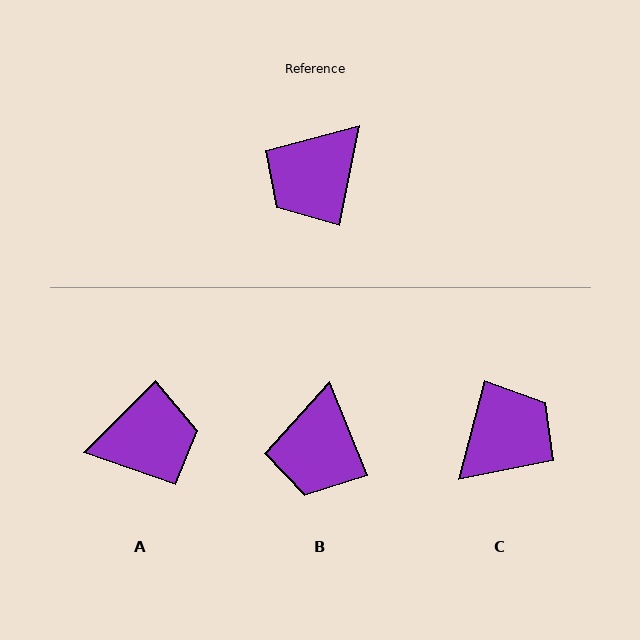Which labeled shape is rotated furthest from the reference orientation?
C, about 176 degrees away.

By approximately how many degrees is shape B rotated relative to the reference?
Approximately 33 degrees counter-clockwise.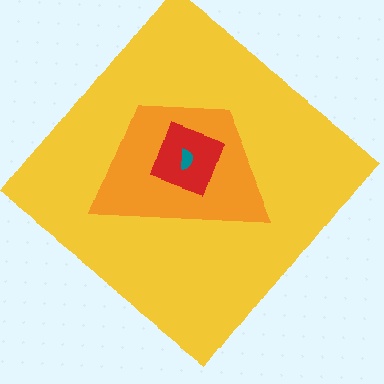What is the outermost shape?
The yellow diamond.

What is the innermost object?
The teal semicircle.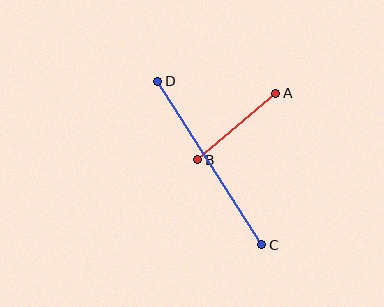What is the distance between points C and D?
The distance is approximately 194 pixels.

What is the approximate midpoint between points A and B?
The midpoint is at approximately (237, 127) pixels.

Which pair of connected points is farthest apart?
Points C and D are farthest apart.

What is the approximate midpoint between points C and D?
The midpoint is at approximately (210, 163) pixels.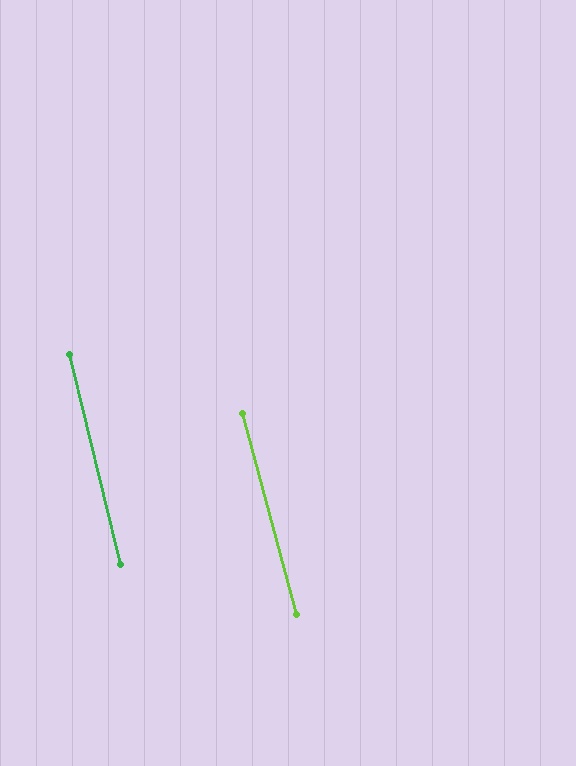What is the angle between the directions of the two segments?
Approximately 1 degree.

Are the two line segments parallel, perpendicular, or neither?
Parallel — their directions differ by only 1.3°.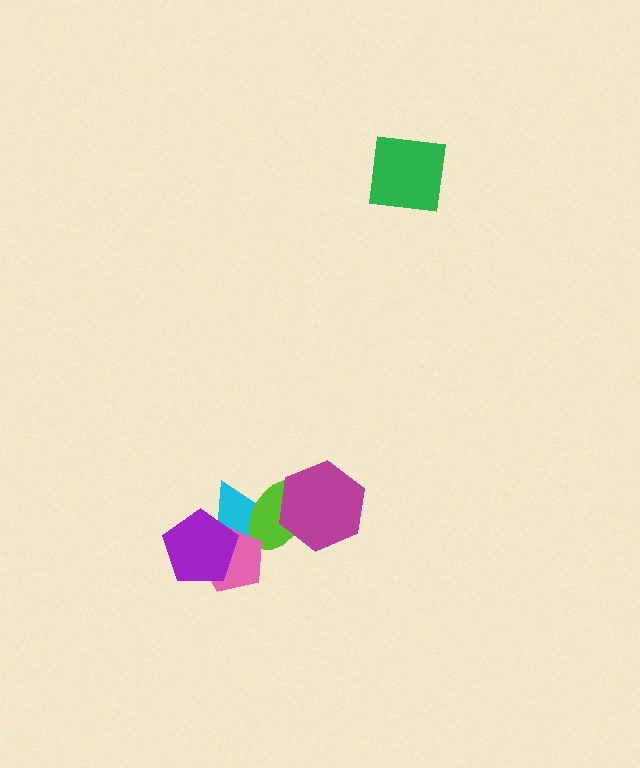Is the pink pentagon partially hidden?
Yes, it is partially covered by another shape.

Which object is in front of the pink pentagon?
The purple pentagon is in front of the pink pentagon.